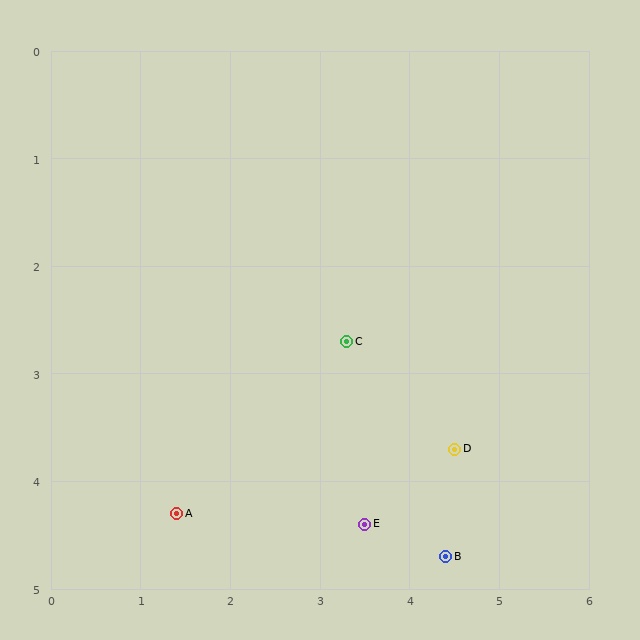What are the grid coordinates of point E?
Point E is at approximately (3.5, 4.4).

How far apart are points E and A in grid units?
Points E and A are about 2.1 grid units apart.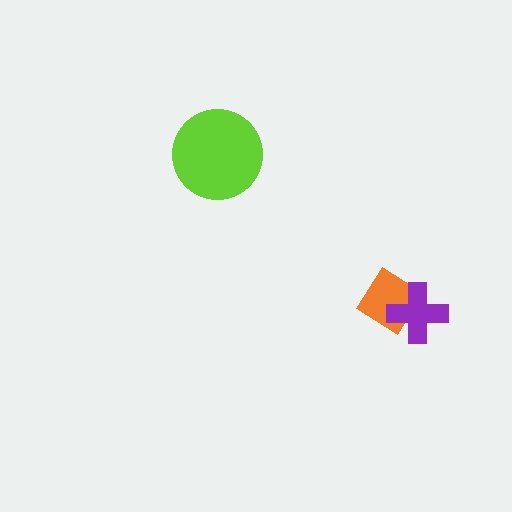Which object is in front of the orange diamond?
The purple cross is in front of the orange diamond.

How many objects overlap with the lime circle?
0 objects overlap with the lime circle.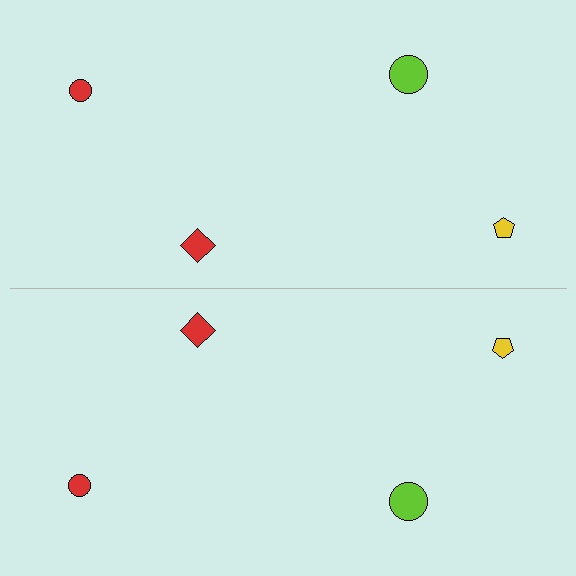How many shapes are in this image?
There are 8 shapes in this image.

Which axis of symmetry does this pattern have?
The pattern has a horizontal axis of symmetry running through the center of the image.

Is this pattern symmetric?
Yes, this pattern has bilateral (reflection) symmetry.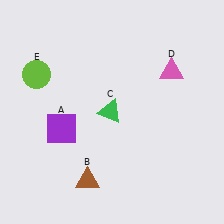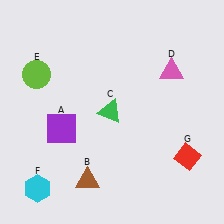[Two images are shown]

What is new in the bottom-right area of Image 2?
A red diamond (G) was added in the bottom-right area of Image 2.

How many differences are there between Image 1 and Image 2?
There are 2 differences between the two images.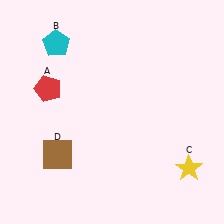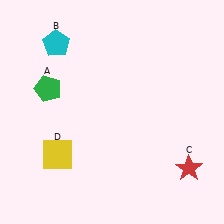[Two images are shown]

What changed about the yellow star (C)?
In Image 1, C is yellow. In Image 2, it changed to red.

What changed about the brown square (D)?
In Image 1, D is brown. In Image 2, it changed to yellow.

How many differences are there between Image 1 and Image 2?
There are 3 differences between the two images.